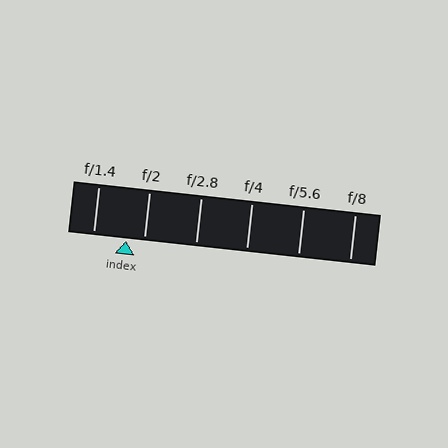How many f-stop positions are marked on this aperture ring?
There are 6 f-stop positions marked.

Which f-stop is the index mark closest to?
The index mark is closest to f/2.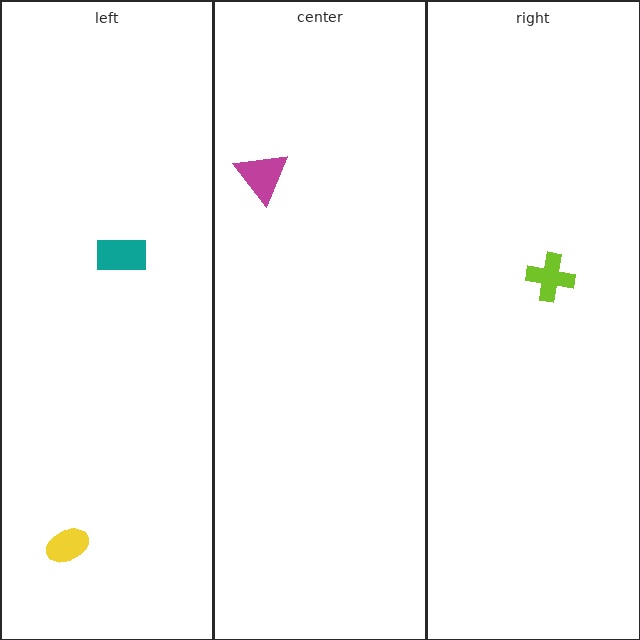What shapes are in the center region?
The magenta triangle.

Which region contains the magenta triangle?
The center region.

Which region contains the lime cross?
The right region.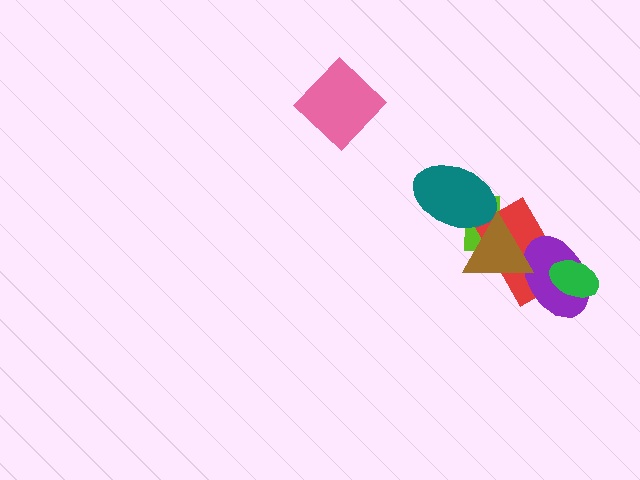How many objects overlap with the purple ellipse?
3 objects overlap with the purple ellipse.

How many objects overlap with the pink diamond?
0 objects overlap with the pink diamond.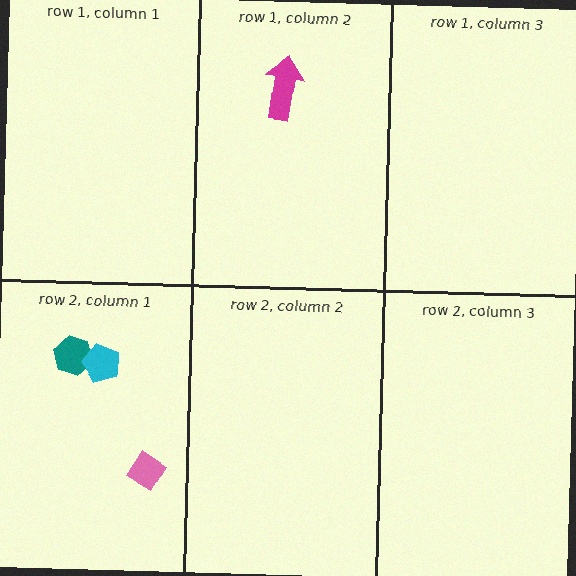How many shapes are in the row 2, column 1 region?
3.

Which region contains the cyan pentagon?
The row 2, column 1 region.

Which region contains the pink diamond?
The row 2, column 1 region.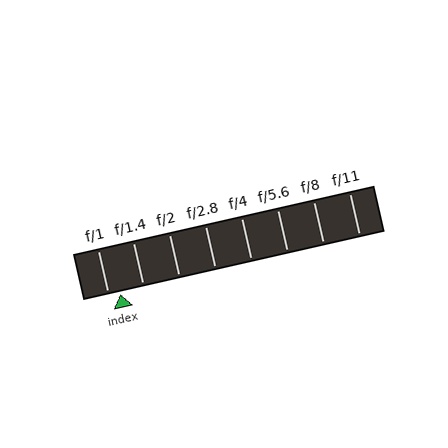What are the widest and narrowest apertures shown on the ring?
The widest aperture shown is f/1 and the narrowest is f/11.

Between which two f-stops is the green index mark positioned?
The index mark is between f/1 and f/1.4.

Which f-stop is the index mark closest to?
The index mark is closest to f/1.